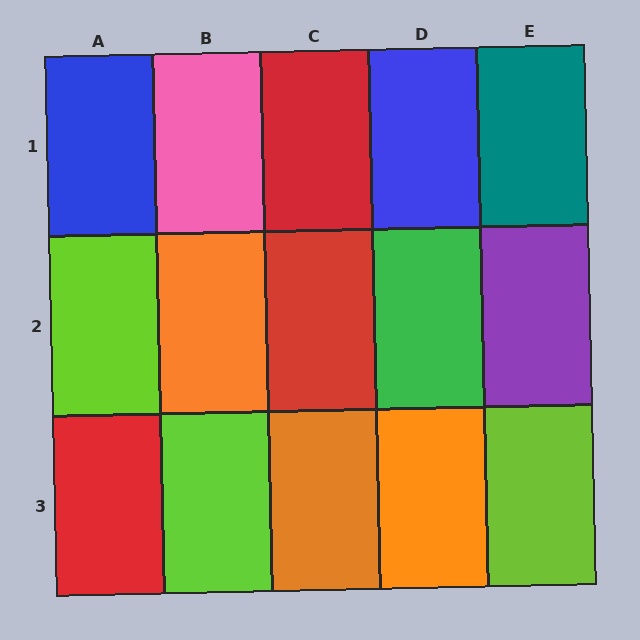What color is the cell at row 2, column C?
Red.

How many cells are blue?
2 cells are blue.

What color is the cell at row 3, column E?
Lime.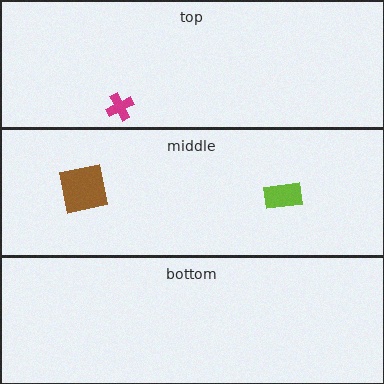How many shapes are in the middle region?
2.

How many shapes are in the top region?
1.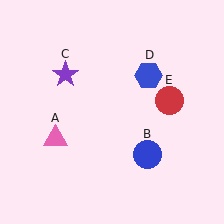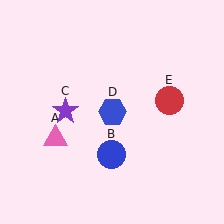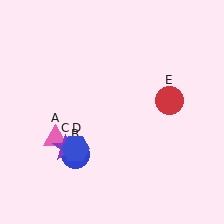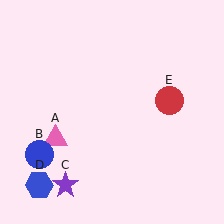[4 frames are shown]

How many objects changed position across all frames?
3 objects changed position: blue circle (object B), purple star (object C), blue hexagon (object D).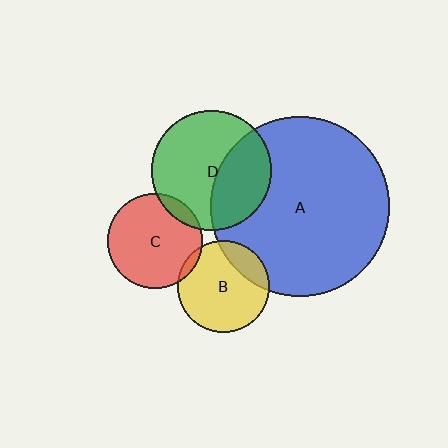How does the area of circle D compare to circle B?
Approximately 1.7 times.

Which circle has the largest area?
Circle A (blue).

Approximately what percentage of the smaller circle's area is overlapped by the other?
Approximately 10%.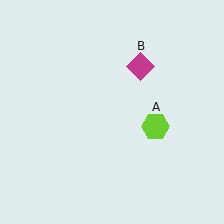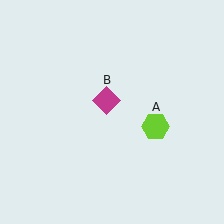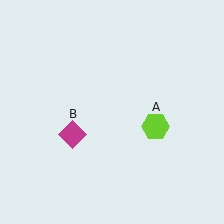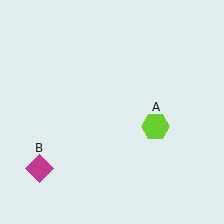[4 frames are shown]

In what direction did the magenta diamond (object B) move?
The magenta diamond (object B) moved down and to the left.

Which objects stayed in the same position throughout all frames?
Lime hexagon (object A) remained stationary.